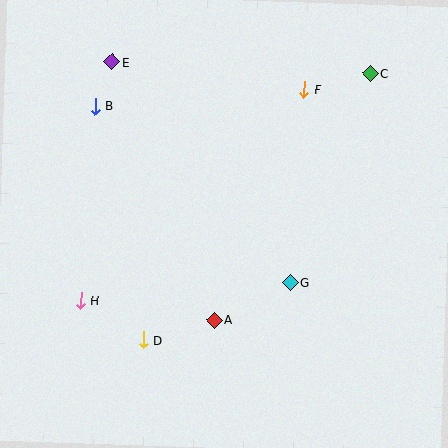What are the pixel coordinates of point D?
Point D is at (143, 340).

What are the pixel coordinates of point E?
Point E is at (112, 62).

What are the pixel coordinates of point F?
Point F is at (304, 89).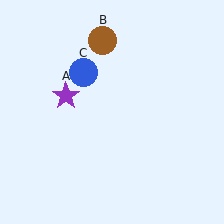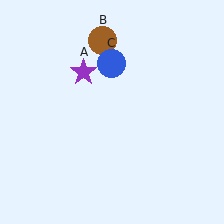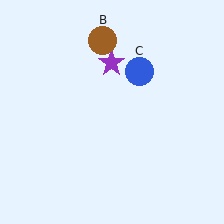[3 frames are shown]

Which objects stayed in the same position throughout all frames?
Brown circle (object B) remained stationary.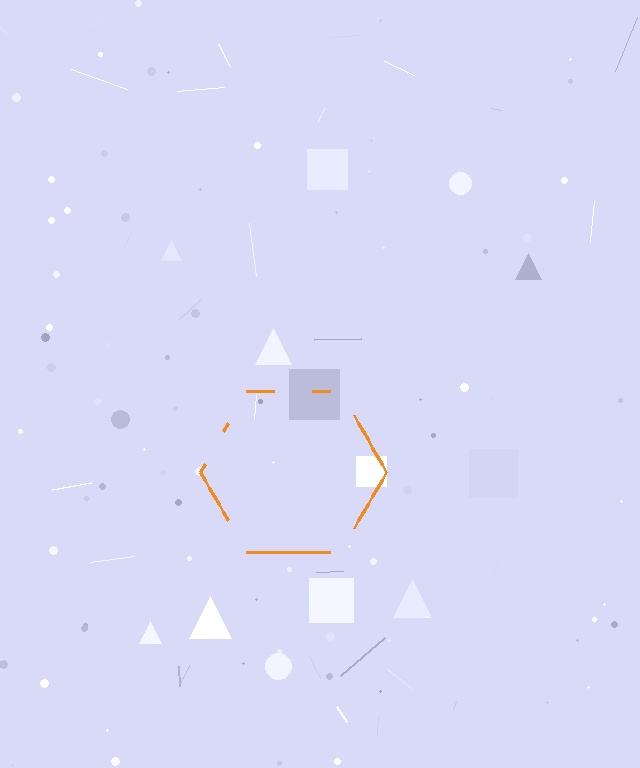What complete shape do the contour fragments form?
The contour fragments form a hexagon.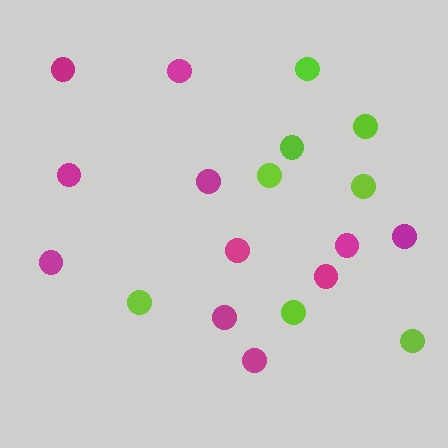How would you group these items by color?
There are 2 groups: one group of magenta circles (11) and one group of lime circles (8).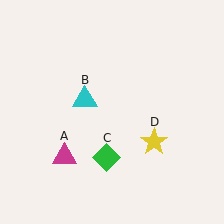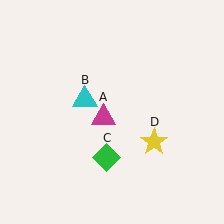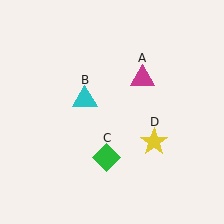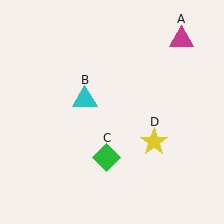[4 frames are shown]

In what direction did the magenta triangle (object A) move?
The magenta triangle (object A) moved up and to the right.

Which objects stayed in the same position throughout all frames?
Cyan triangle (object B) and green diamond (object C) and yellow star (object D) remained stationary.